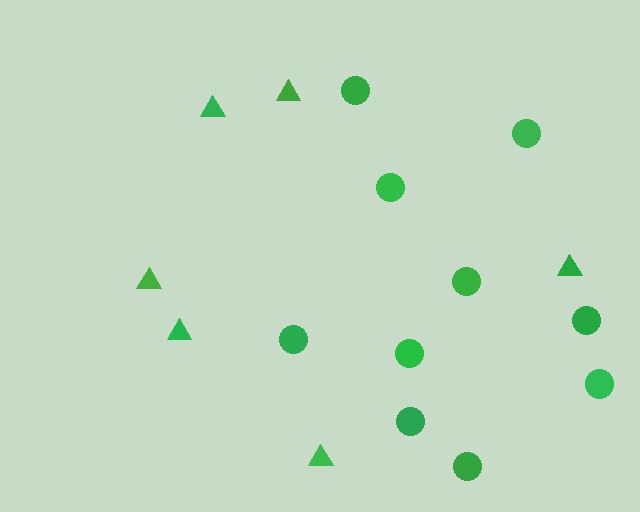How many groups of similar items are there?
There are 2 groups: one group of triangles (6) and one group of circles (10).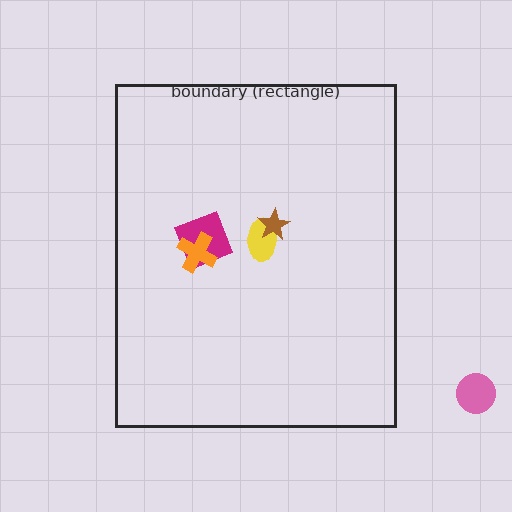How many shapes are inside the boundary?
4 inside, 1 outside.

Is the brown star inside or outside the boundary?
Inside.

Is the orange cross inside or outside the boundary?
Inside.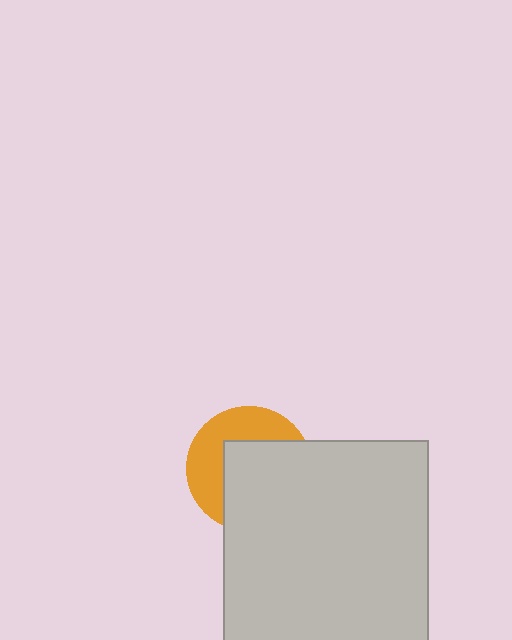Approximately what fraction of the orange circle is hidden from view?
Roughly 58% of the orange circle is hidden behind the light gray square.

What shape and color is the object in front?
The object in front is a light gray square.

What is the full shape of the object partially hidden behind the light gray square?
The partially hidden object is an orange circle.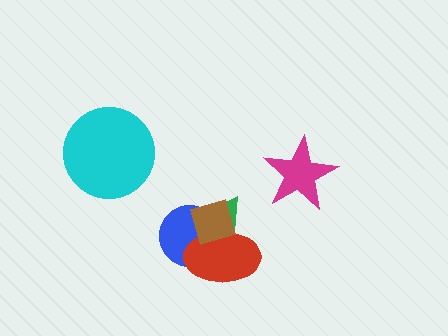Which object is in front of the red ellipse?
The brown diamond is in front of the red ellipse.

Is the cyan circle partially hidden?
No, no other shape covers it.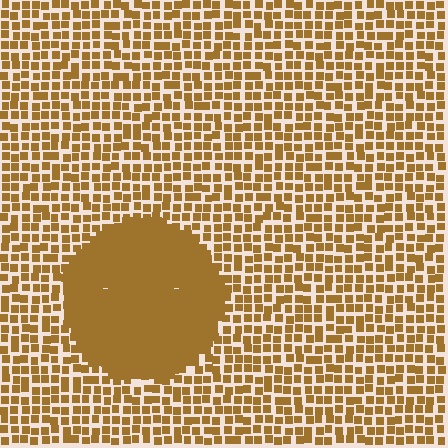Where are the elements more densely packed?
The elements are more densely packed inside the circle boundary.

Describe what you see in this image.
The image contains small brown elements arranged at two different densities. A circle-shaped region is visible where the elements are more densely packed than the surrounding area.